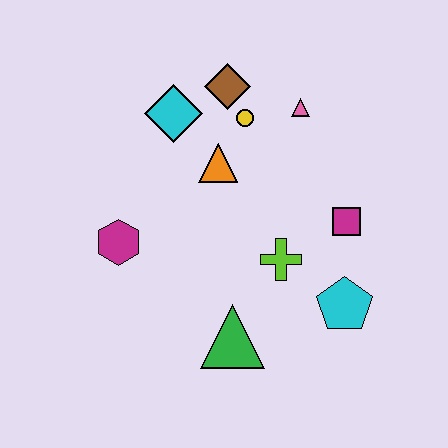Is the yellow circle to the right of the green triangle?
Yes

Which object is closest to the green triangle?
The lime cross is closest to the green triangle.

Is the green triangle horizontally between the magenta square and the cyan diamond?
Yes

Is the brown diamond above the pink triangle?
Yes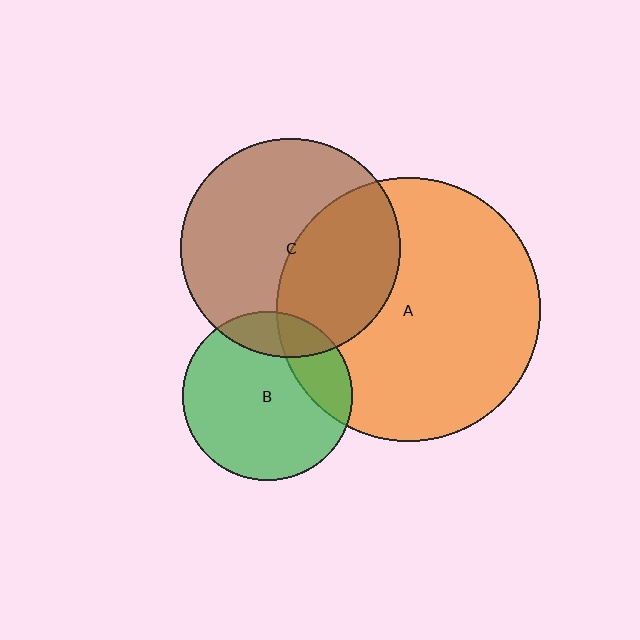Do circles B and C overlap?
Yes.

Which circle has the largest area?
Circle A (orange).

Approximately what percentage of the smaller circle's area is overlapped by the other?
Approximately 15%.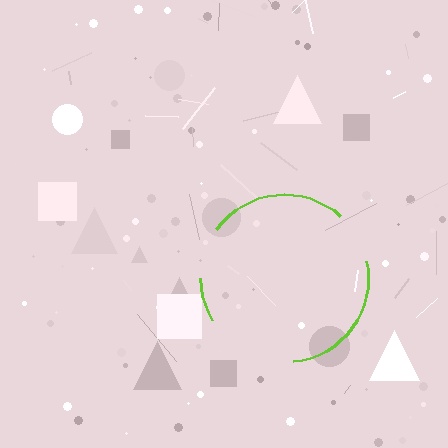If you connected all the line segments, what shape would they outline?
They would outline a circle.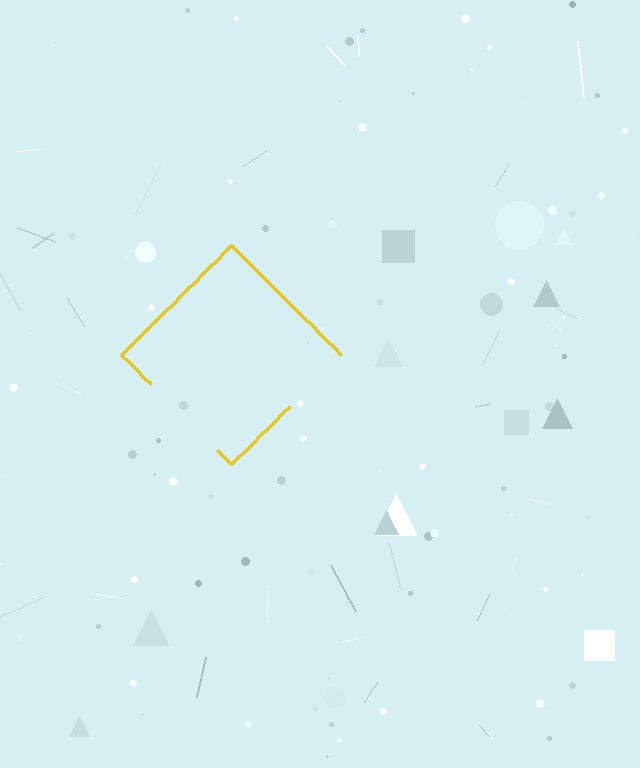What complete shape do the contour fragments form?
The contour fragments form a diamond.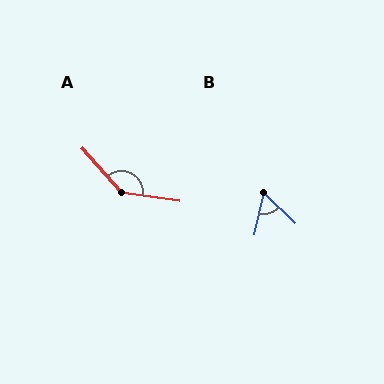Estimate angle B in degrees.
Approximately 59 degrees.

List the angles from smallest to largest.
B (59°), A (140°).